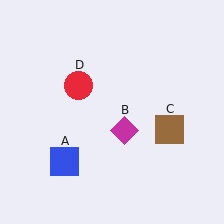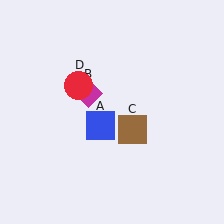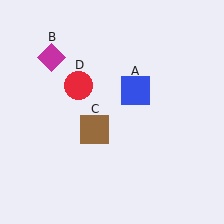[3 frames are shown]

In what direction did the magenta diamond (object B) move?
The magenta diamond (object B) moved up and to the left.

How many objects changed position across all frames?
3 objects changed position: blue square (object A), magenta diamond (object B), brown square (object C).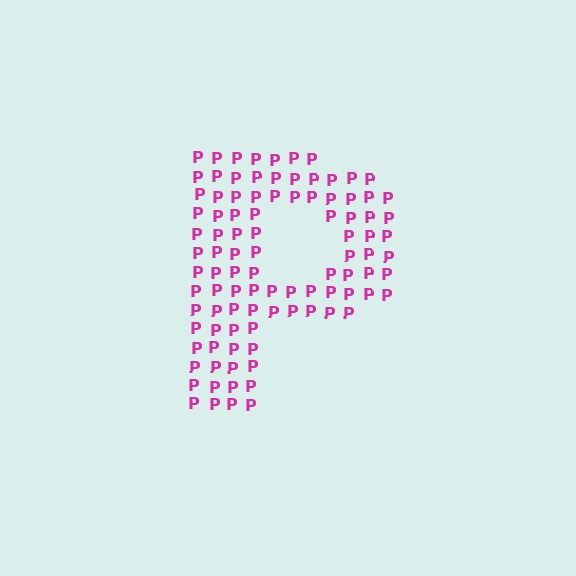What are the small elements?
The small elements are letter P's.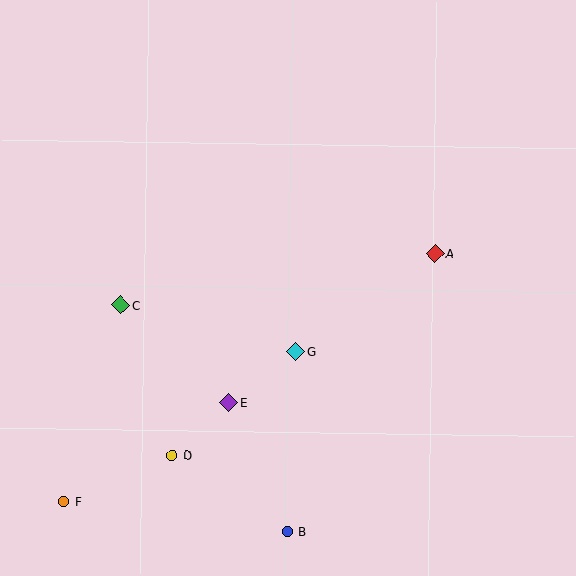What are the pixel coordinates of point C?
Point C is at (120, 305).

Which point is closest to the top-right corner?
Point A is closest to the top-right corner.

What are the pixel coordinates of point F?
Point F is at (63, 501).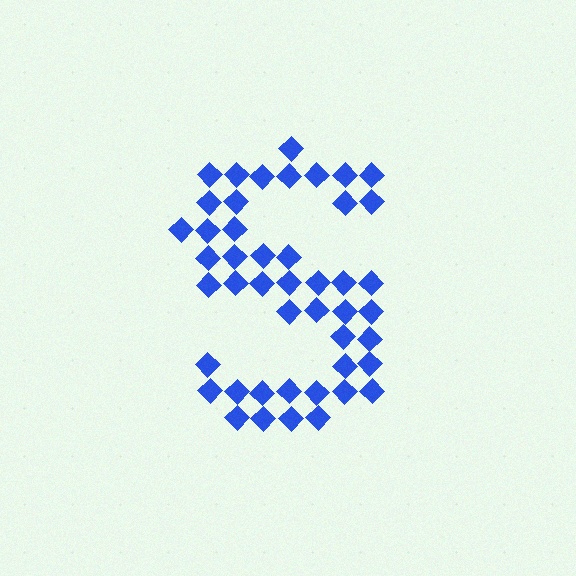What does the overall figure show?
The overall figure shows the letter S.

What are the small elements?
The small elements are diamonds.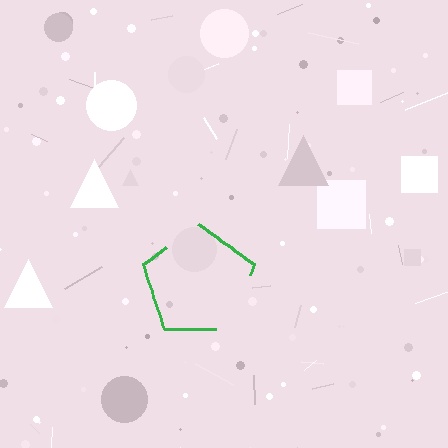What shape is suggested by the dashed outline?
The dashed outline suggests a pentagon.